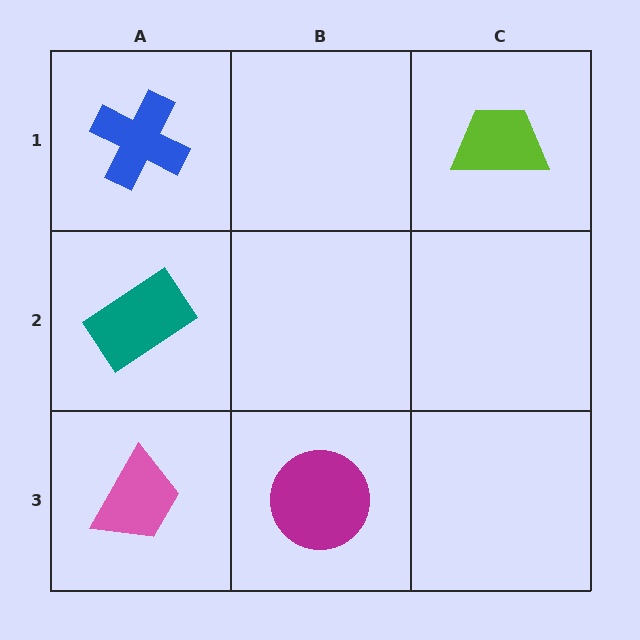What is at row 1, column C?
A lime trapezoid.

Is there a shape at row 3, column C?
No, that cell is empty.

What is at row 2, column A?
A teal rectangle.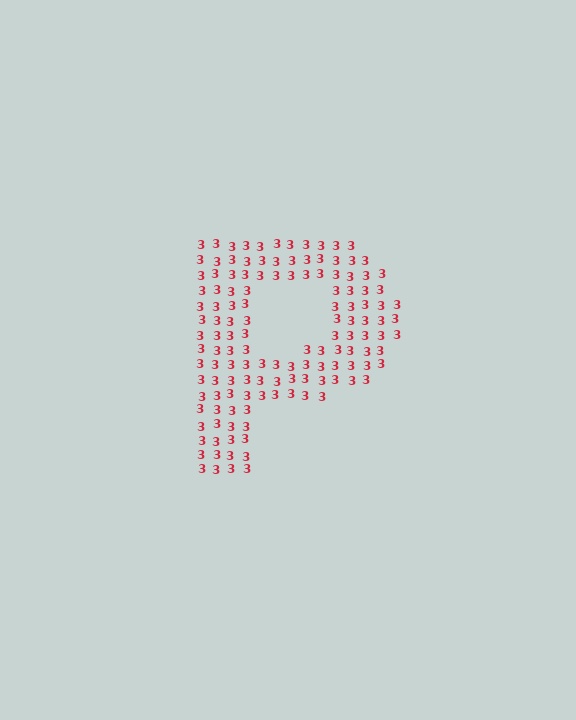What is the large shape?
The large shape is the letter P.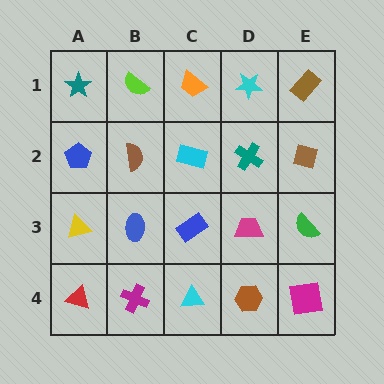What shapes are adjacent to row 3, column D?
A teal cross (row 2, column D), a brown hexagon (row 4, column D), a blue rectangle (row 3, column C), a green semicircle (row 3, column E).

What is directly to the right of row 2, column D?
A brown square.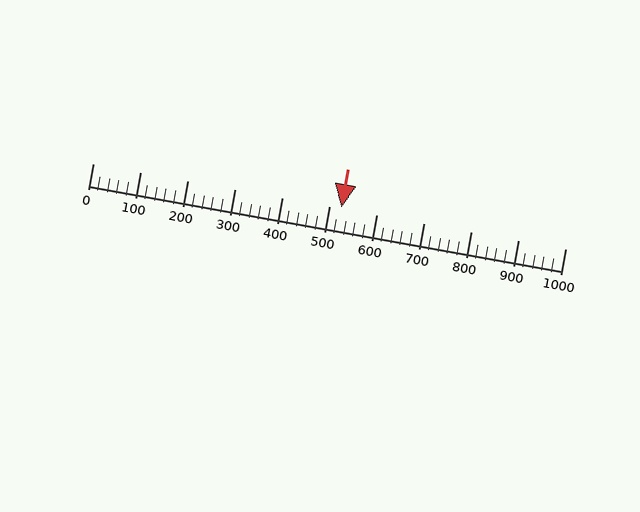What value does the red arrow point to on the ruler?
The red arrow points to approximately 525.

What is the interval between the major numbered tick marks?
The major tick marks are spaced 100 units apart.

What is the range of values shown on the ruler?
The ruler shows values from 0 to 1000.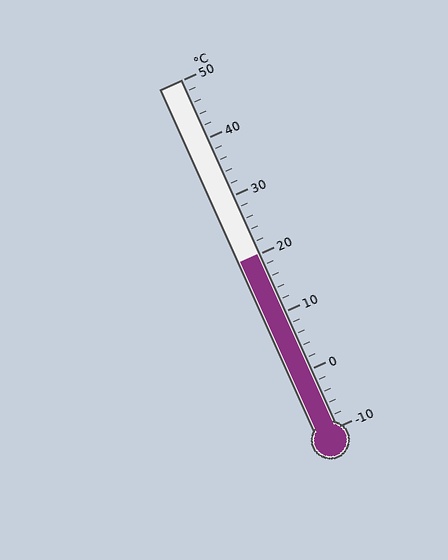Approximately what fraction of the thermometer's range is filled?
The thermometer is filled to approximately 50% of its range.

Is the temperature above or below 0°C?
The temperature is above 0°C.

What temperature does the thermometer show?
The thermometer shows approximately 20°C.